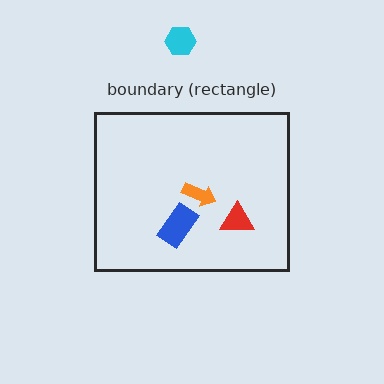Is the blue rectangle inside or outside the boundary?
Inside.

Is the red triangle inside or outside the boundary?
Inside.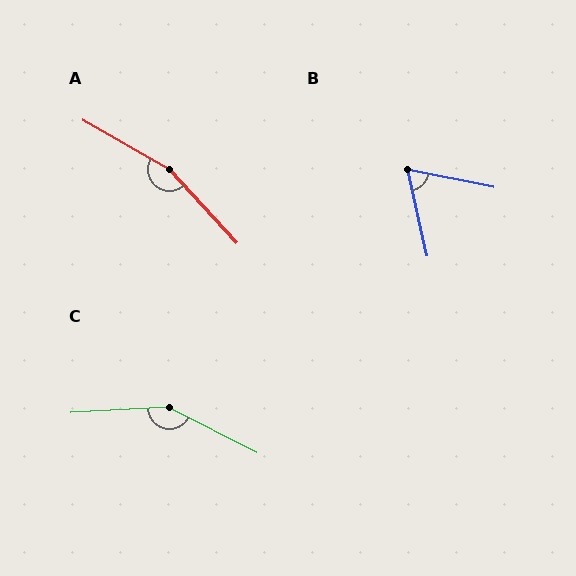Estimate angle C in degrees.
Approximately 150 degrees.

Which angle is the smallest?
B, at approximately 66 degrees.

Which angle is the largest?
A, at approximately 162 degrees.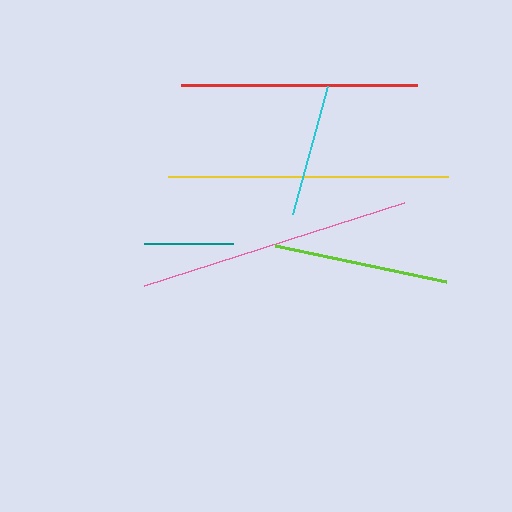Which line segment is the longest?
The yellow line is the longest at approximately 279 pixels.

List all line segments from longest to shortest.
From longest to shortest: yellow, pink, red, lime, cyan, teal.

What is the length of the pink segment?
The pink segment is approximately 273 pixels long.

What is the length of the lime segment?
The lime segment is approximately 175 pixels long.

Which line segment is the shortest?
The teal line is the shortest at approximately 89 pixels.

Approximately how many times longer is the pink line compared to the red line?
The pink line is approximately 1.2 times the length of the red line.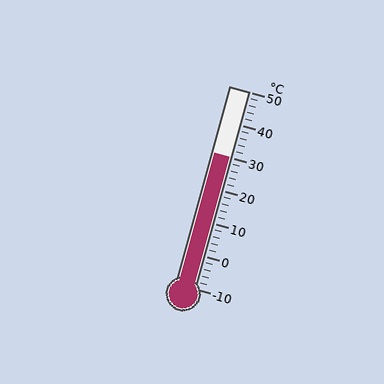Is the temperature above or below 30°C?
The temperature is at 30°C.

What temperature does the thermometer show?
The thermometer shows approximately 30°C.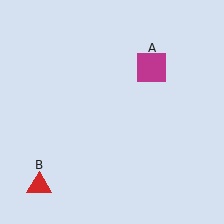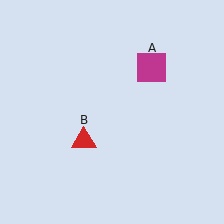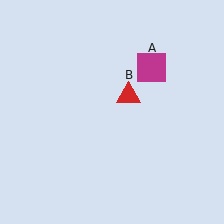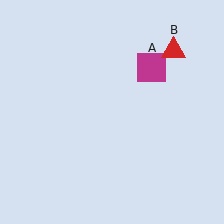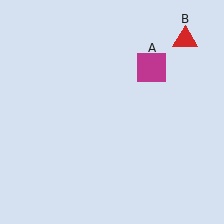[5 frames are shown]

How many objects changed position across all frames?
1 object changed position: red triangle (object B).